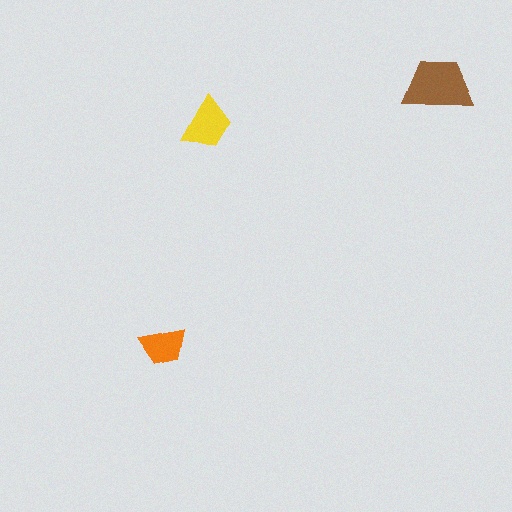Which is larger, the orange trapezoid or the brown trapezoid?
The brown one.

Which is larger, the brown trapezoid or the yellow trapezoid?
The brown one.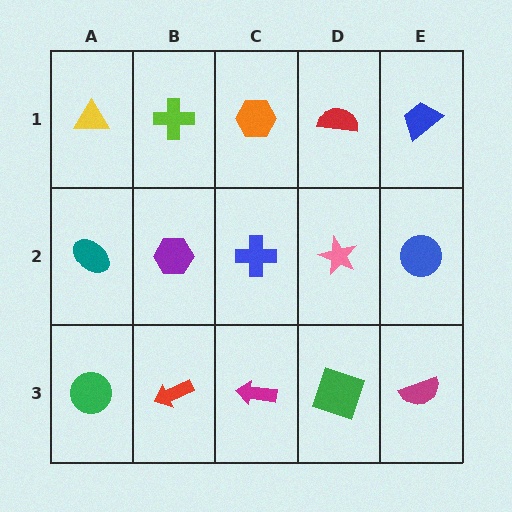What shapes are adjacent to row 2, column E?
A blue trapezoid (row 1, column E), a magenta semicircle (row 3, column E), a pink star (row 2, column D).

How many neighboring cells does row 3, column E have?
2.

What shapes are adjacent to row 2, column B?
A lime cross (row 1, column B), a red arrow (row 3, column B), a teal ellipse (row 2, column A), a blue cross (row 2, column C).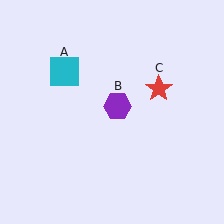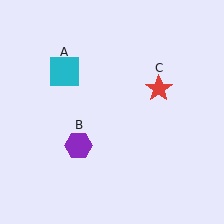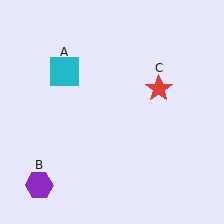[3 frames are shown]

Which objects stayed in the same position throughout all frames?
Cyan square (object A) and red star (object C) remained stationary.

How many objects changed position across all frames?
1 object changed position: purple hexagon (object B).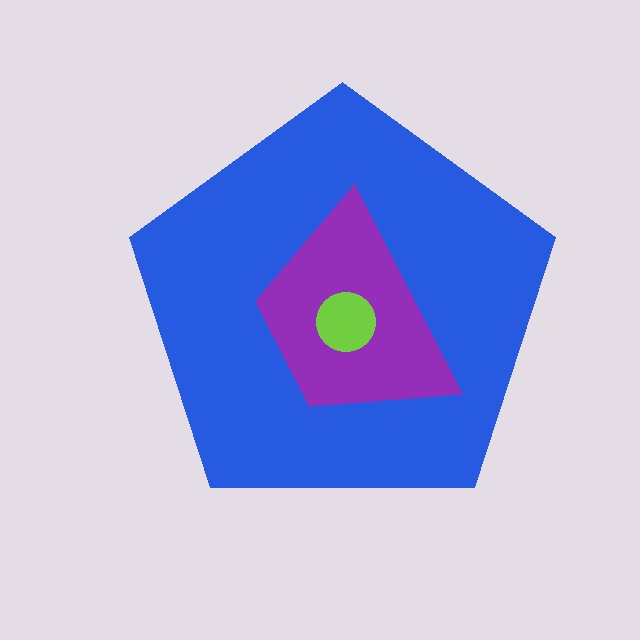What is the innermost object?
The lime circle.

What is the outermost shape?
The blue pentagon.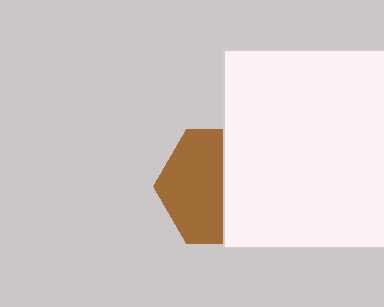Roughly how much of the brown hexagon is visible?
About half of it is visible (roughly 54%).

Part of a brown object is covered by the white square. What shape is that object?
It is a hexagon.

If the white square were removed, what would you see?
You would see the complete brown hexagon.